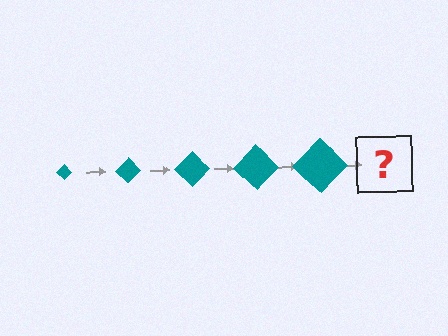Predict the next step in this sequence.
The next step is a teal diamond, larger than the previous one.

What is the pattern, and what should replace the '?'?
The pattern is that the diamond gets progressively larger each step. The '?' should be a teal diamond, larger than the previous one.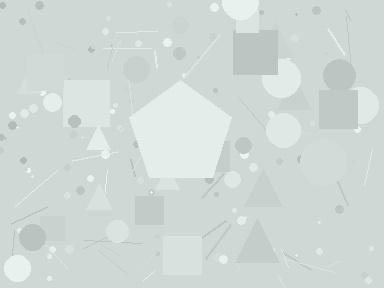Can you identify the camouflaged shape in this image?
The camouflaged shape is a pentagon.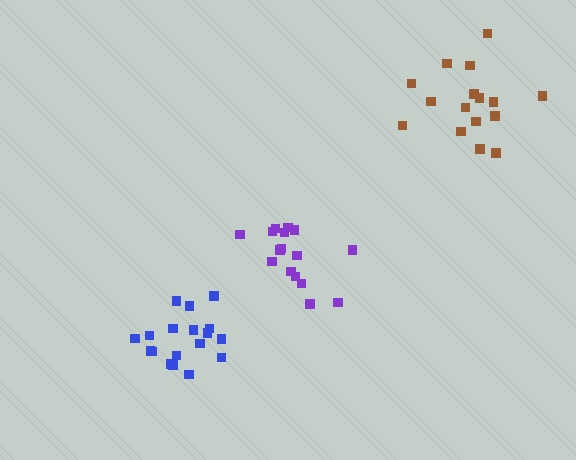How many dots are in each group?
Group 1: 18 dots, Group 2: 16 dots, Group 3: 16 dots (50 total).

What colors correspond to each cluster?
The clusters are colored: blue, purple, brown.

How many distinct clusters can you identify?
There are 3 distinct clusters.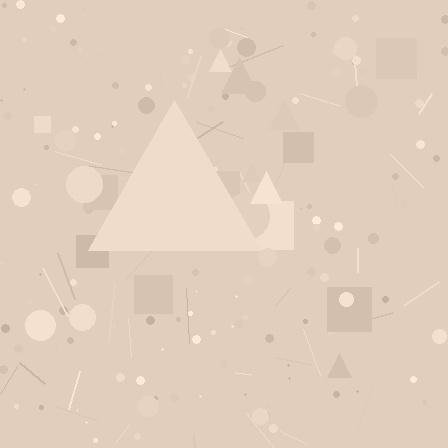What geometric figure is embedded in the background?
A triangle is embedded in the background.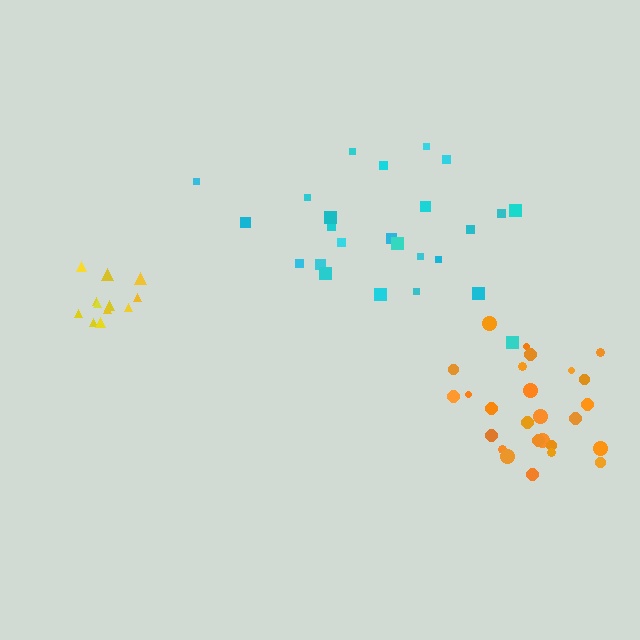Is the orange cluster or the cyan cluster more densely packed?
Orange.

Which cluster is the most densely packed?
Yellow.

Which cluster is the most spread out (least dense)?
Cyan.